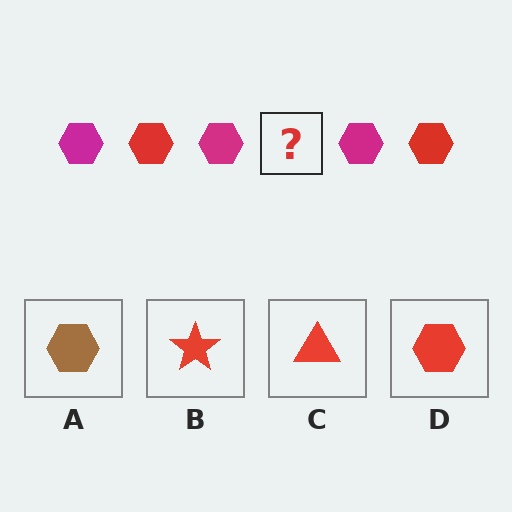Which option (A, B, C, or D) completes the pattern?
D.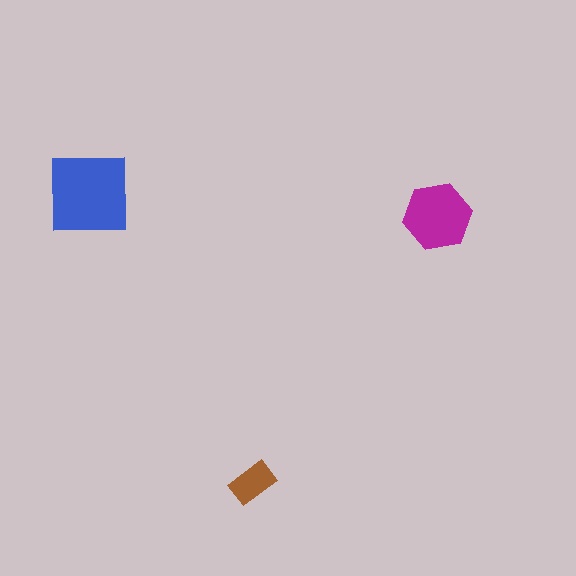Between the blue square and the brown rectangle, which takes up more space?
The blue square.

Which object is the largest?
The blue square.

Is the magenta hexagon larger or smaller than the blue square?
Smaller.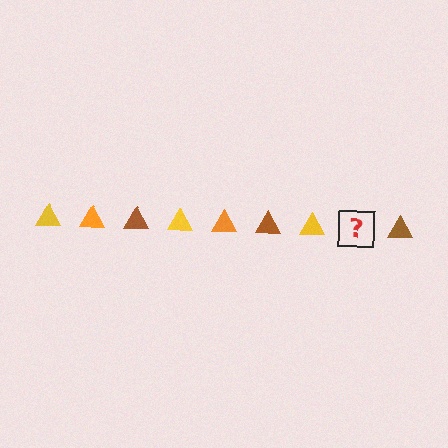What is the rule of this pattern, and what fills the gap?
The rule is that the pattern cycles through yellow, orange, brown triangles. The gap should be filled with an orange triangle.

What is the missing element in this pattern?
The missing element is an orange triangle.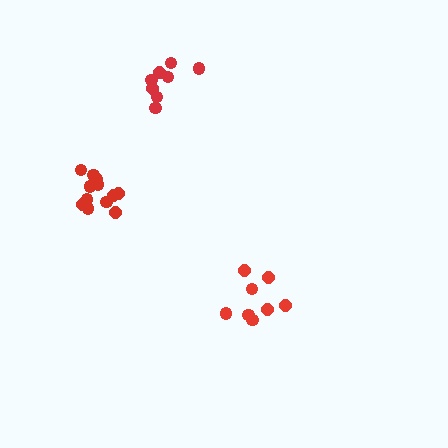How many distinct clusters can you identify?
There are 3 distinct clusters.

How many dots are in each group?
Group 1: 8 dots, Group 2: 12 dots, Group 3: 8 dots (28 total).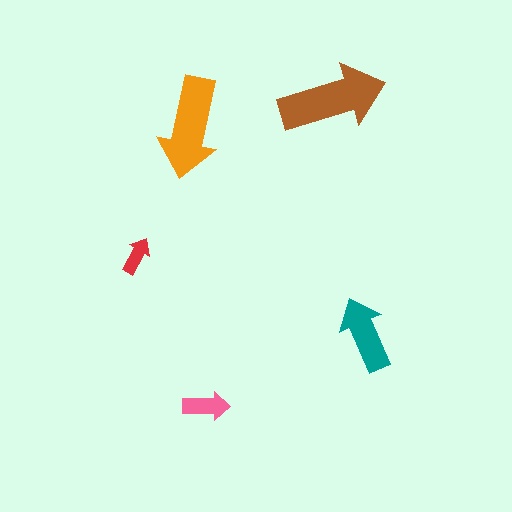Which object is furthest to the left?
The red arrow is leftmost.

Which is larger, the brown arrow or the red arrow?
The brown one.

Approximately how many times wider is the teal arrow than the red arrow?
About 2 times wider.